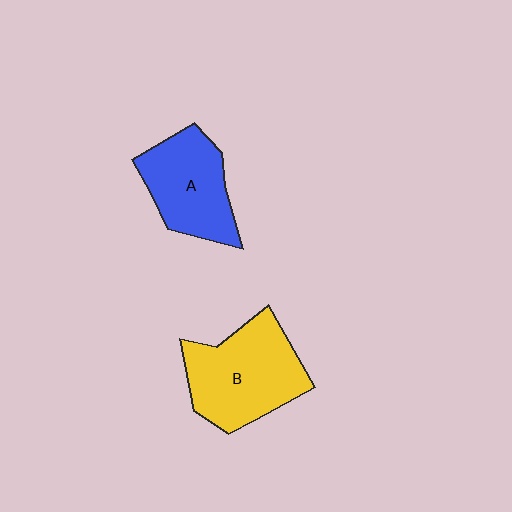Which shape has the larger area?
Shape B (yellow).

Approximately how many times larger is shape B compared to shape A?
Approximately 1.3 times.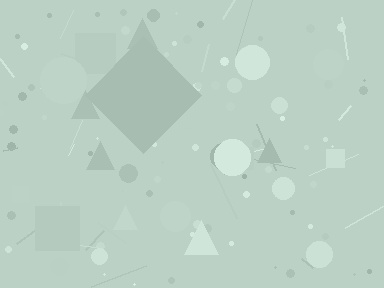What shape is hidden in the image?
A diamond is hidden in the image.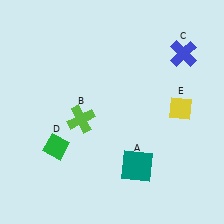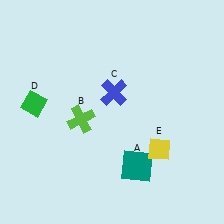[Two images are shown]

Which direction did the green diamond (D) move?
The green diamond (D) moved up.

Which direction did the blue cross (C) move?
The blue cross (C) moved left.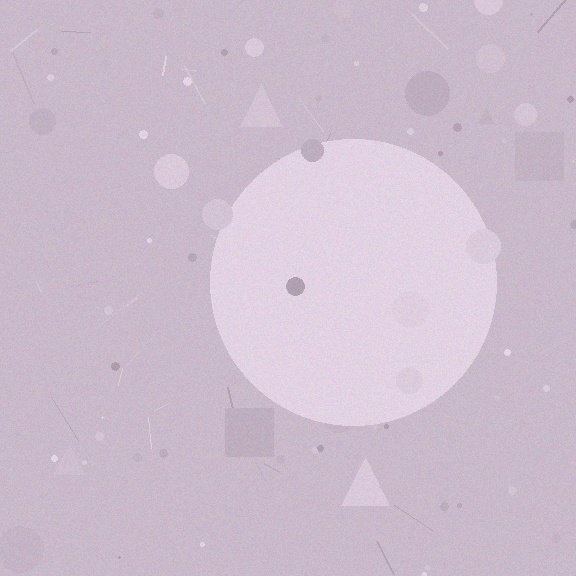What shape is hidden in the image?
A circle is hidden in the image.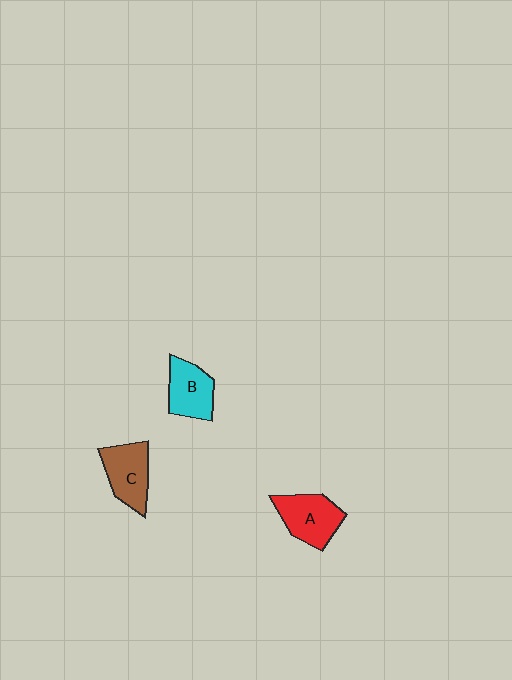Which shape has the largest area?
Shape A (red).